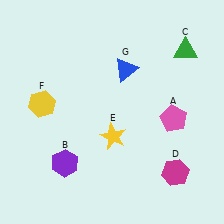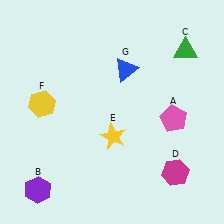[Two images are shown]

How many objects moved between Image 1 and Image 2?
1 object moved between the two images.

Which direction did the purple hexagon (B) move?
The purple hexagon (B) moved left.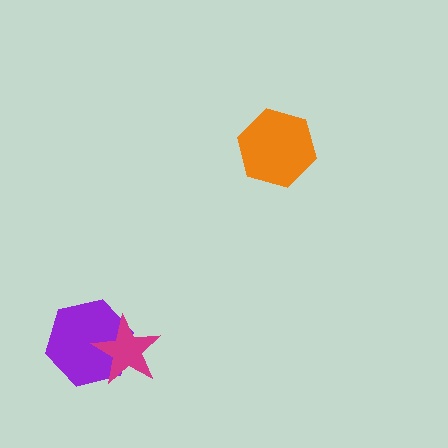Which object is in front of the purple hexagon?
The magenta star is in front of the purple hexagon.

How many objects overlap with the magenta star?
1 object overlaps with the magenta star.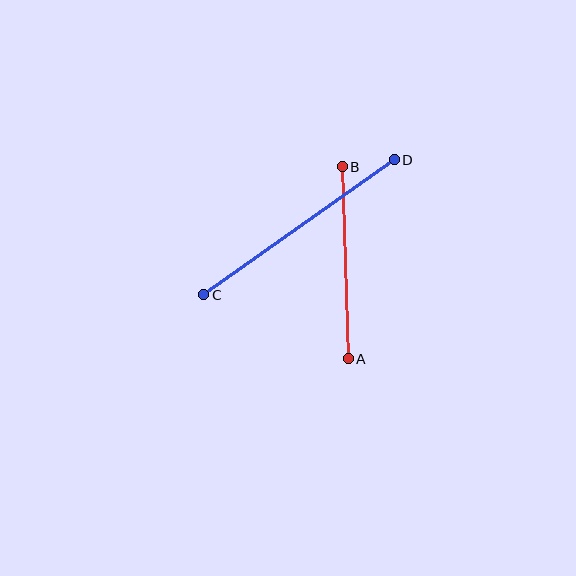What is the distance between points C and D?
The distance is approximately 233 pixels.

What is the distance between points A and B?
The distance is approximately 192 pixels.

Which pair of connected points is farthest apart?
Points C and D are farthest apart.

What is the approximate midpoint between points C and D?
The midpoint is at approximately (299, 227) pixels.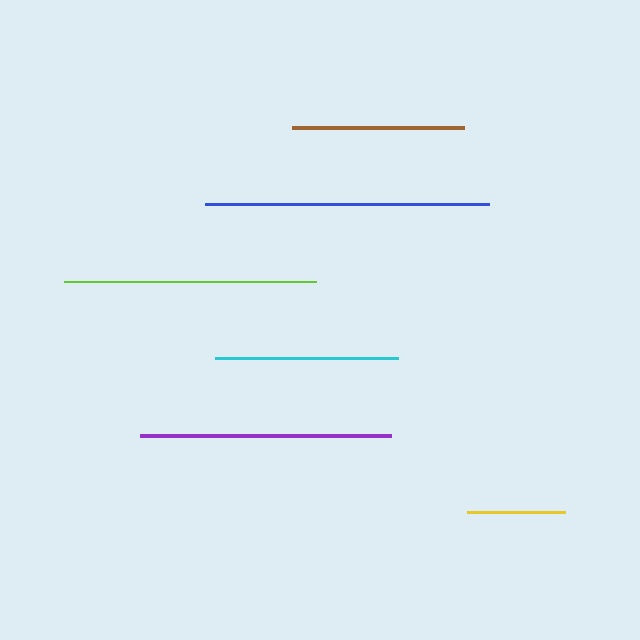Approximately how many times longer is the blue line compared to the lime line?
The blue line is approximately 1.1 times the length of the lime line.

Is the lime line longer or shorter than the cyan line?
The lime line is longer than the cyan line.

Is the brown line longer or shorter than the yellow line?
The brown line is longer than the yellow line.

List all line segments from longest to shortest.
From longest to shortest: blue, lime, purple, cyan, brown, yellow.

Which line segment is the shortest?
The yellow line is the shortest at approximately 99 pixels.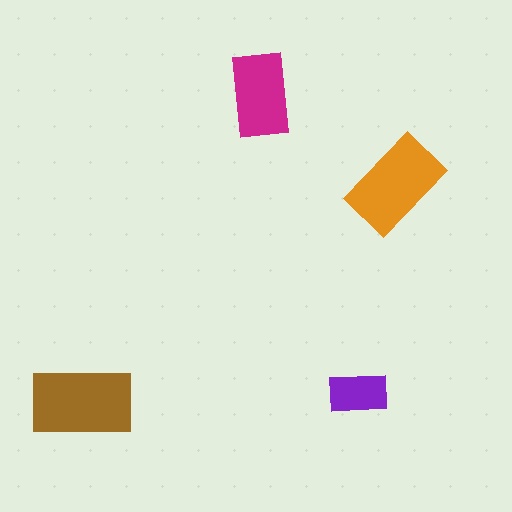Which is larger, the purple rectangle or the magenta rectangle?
The magenta one.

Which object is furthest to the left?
The brown rectangle is leftmost.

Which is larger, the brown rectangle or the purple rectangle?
The brown one.